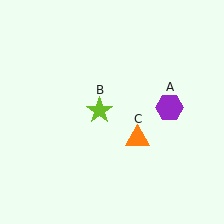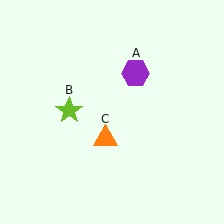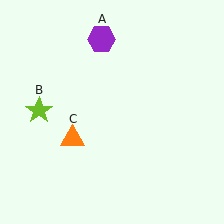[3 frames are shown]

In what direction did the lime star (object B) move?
The lime star (object B) moved left.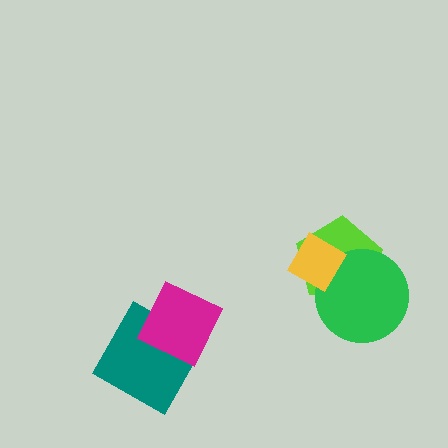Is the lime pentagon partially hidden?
Yes, it is partially covered by another shape.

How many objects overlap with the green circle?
2 objects overlap with the green circle.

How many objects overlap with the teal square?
1 object overlaps with the teal square.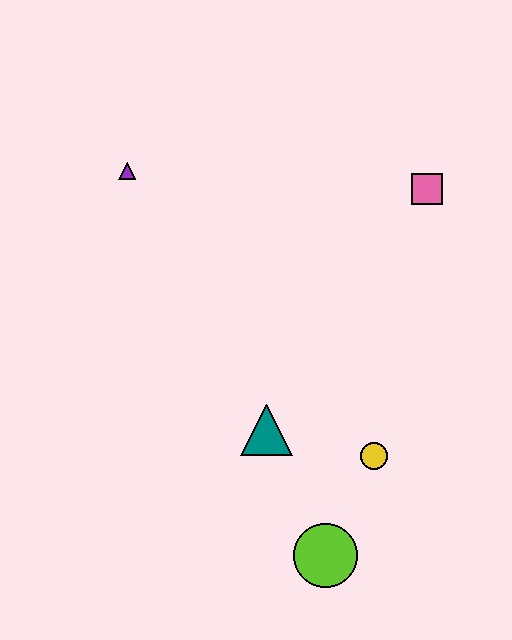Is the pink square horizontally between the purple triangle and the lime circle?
No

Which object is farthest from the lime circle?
The purple triangle is farthest from the lime circle.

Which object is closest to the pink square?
The yellow circle is closest to the pink square.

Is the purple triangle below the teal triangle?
No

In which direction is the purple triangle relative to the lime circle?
The purple triangle is above the lime circle.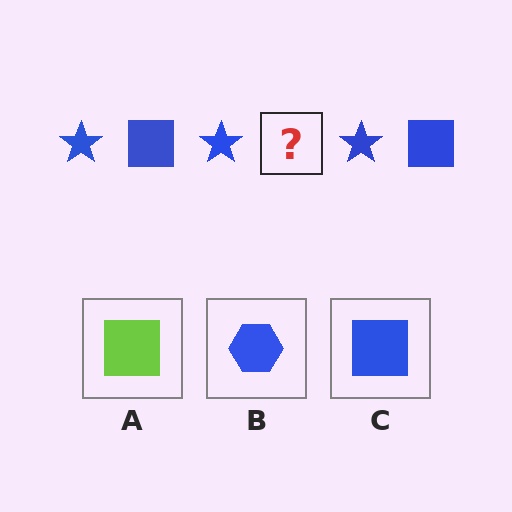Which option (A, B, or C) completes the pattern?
C.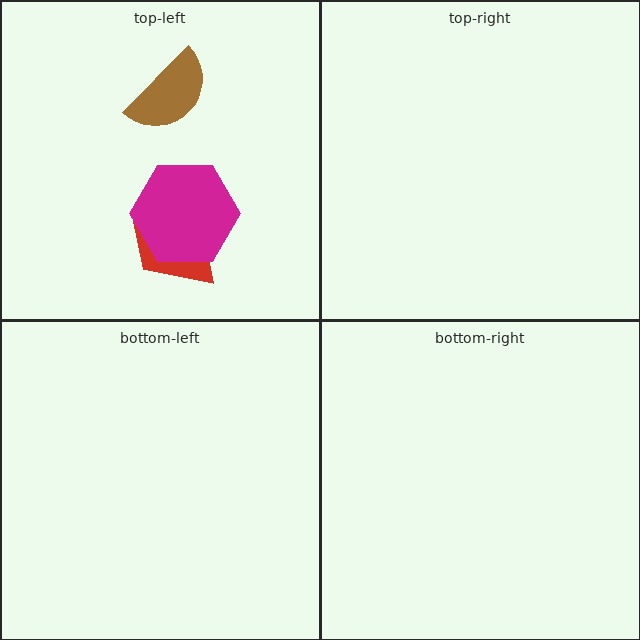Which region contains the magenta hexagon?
The top-left region.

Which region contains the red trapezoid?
The top-left region.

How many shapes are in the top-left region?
3.